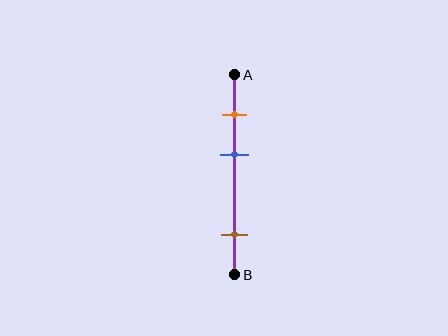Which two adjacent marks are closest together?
The orange and blue marks are the closest adjacent pair.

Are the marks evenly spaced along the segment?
No, the marks are not evenly spaced.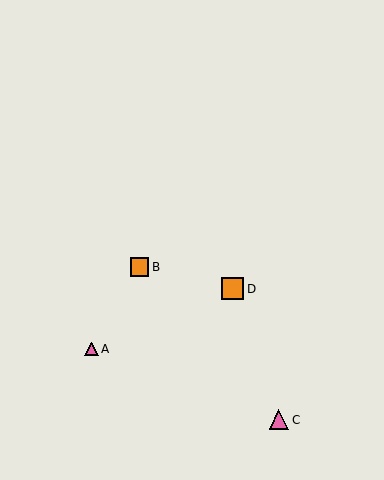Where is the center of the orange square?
The center of the orange square is at (139, 267).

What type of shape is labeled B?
Shape B is an orange square.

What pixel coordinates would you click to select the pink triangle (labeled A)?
Click at (91, 349) to select the pink triangle A.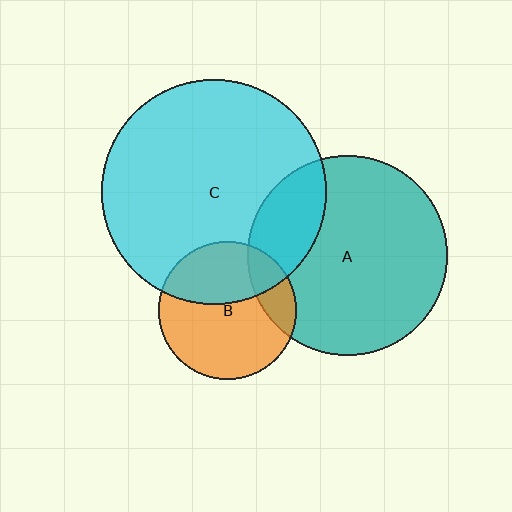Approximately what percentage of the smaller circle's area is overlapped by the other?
Approximately 40%.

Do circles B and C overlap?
Yes.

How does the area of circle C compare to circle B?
Approximately 2.6 times.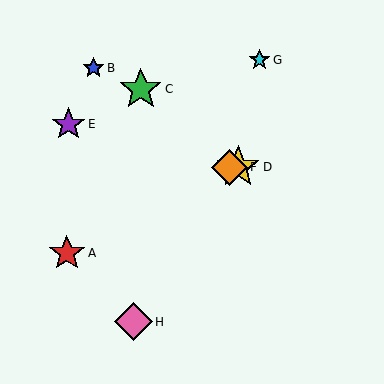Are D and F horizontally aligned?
Yes, both are at y≈167.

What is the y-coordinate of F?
Object F is at y≈167.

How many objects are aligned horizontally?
2 objects (D, F) are aligned horizontally.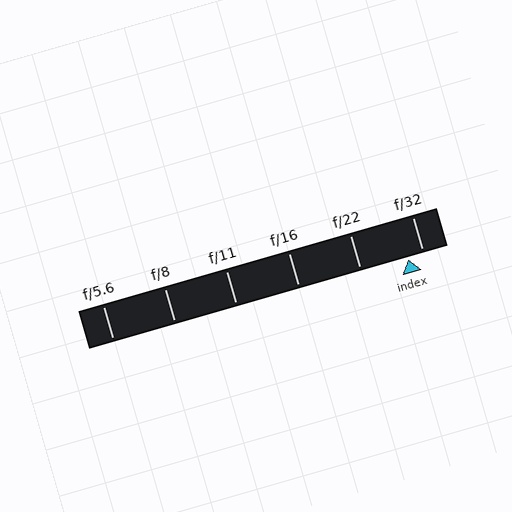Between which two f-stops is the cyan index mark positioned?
The index mark is between f/22 and f/32.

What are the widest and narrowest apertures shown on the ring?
The widest aperture shown is f/5.6 and the narrowest is f/32.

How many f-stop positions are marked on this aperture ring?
There are 6 f-stop positions marked.